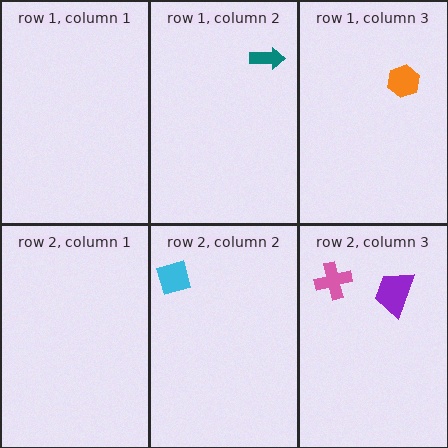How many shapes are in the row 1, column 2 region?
1.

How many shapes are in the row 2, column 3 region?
2.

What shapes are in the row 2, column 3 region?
The pink cross, the purple trapezoid.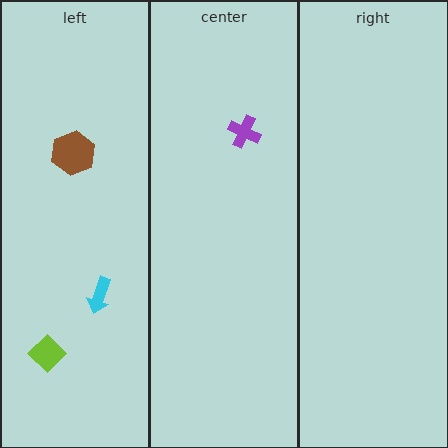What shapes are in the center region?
The purple cross.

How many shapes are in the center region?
1.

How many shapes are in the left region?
3.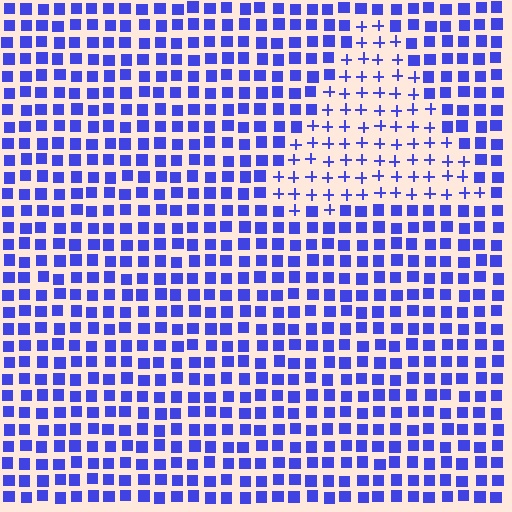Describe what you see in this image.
The image is filled with small blue elements arranged in a uniform grid. A triangle-shaped region contains plus signs, while the surrounding area contains squares. The boundary is defined purely by the change in element shape.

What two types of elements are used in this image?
The image uses plus signs inside the triangle region and squares outside it.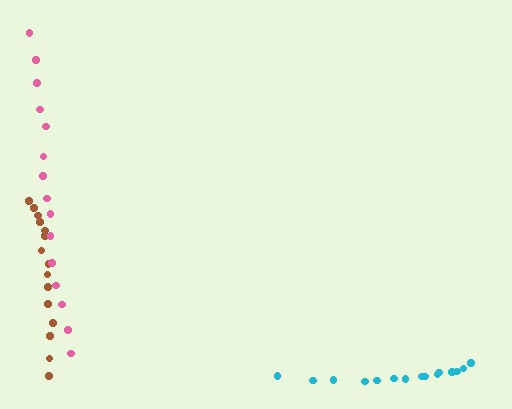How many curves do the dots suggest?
There are 3 distinct paths.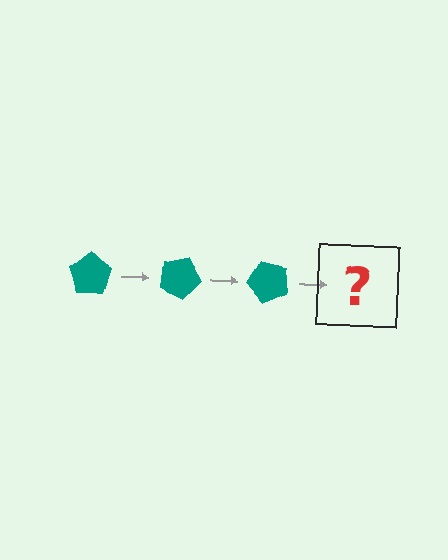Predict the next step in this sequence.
The next step is a teal pentagon rotated 75 degrees.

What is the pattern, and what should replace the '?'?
The pattern is that the pentagon rotates 25 degrees each step. The '?' should be a teal pentagon rotated 75 degrees.